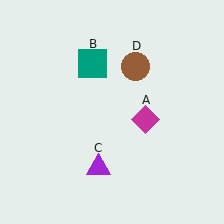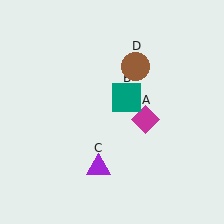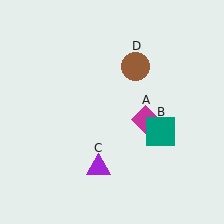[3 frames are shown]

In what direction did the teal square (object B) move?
The teal square (object B) moved down and to the right.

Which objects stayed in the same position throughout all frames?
Magenta diamond (object A) and purple triangle (object C) and brown circle (object D) remained stationary.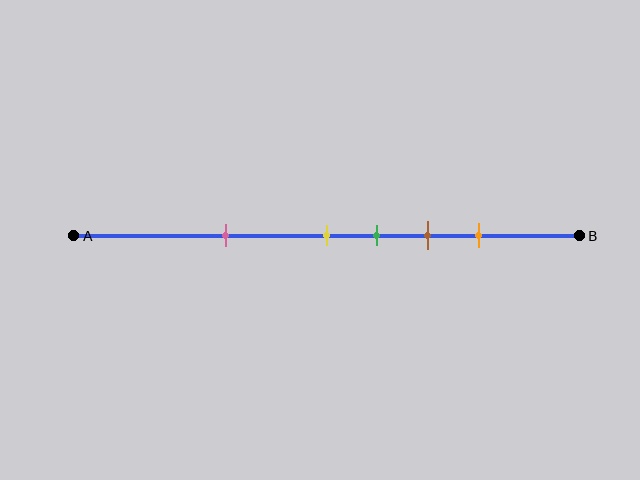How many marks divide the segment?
There are 5 marks dividing the segment.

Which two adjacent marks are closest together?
The yellow and green marks are the closest adjacent pair.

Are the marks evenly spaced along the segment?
No, the marks are not evenly spaced.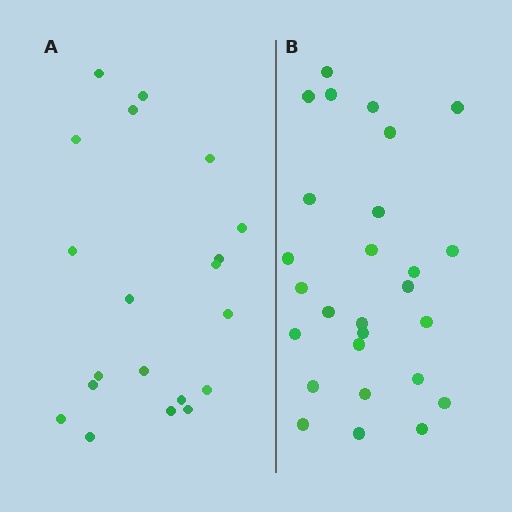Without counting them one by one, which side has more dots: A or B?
Region B (the right region) has more dots.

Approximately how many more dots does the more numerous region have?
Region B has roughly 8 or so more dots than region A.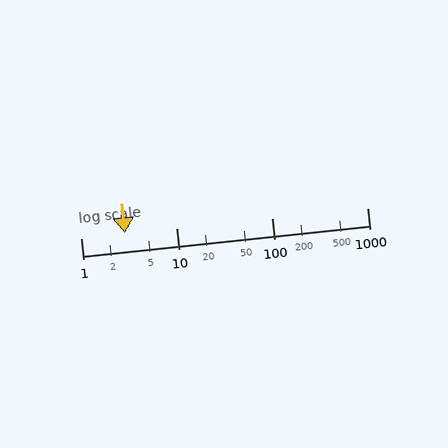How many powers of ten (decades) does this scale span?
The scale spans 3 decades, from 1 to 1000.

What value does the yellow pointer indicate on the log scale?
The pointer indicates approximately 2.9.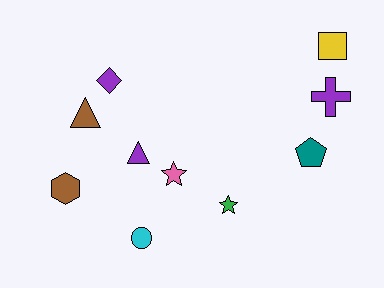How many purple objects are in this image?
There are 3 purple objects.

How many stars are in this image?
There are 2 stars.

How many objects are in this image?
There are 10 objects.